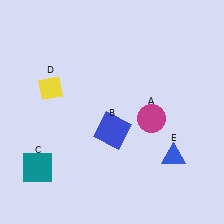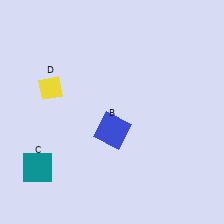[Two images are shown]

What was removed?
The blue triangle (E), the magenta circle (A) were removed in Image 2.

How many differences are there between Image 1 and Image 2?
There are 2 differences between the two images.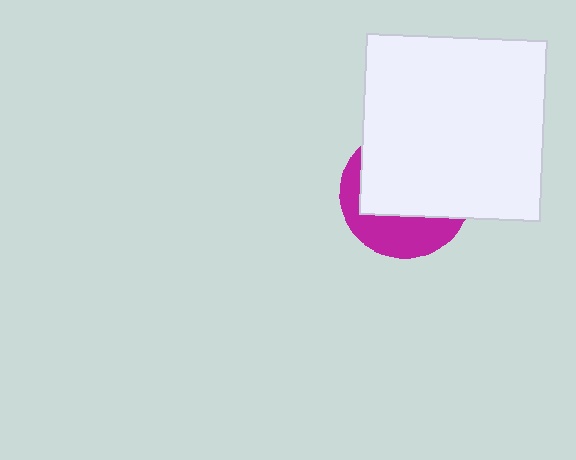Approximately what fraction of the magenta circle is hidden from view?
Roughly 64% of the magenta circle is hidden behind the white square.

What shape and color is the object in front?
The object in front is a white square.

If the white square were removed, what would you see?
You would see the complete magenta circle.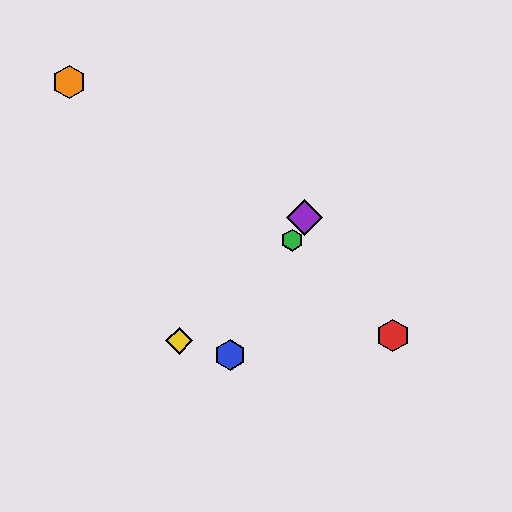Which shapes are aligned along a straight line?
The blue hexagon, the green hexagon, the purple diamond are aligned along a straight line.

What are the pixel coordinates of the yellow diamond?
The yellow diamond is at (179, 341).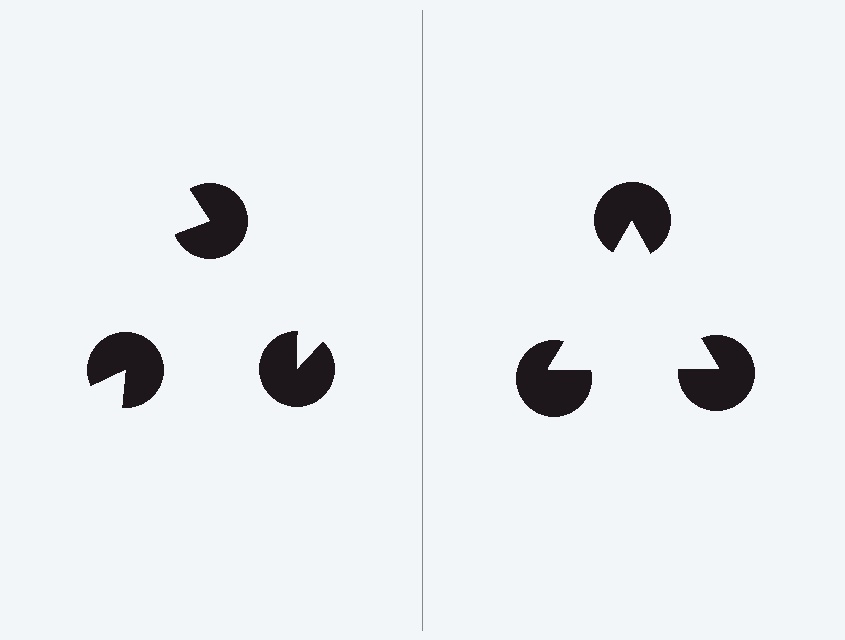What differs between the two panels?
The pac-man discs are positioned identically on both sides; only the wedge orientations differ. On the right they align to a triangle; on the left they are misaligned.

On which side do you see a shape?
An illusory triangle appears on the right side. On the left side the wedge cuts are rotated, so no coherent shape forms.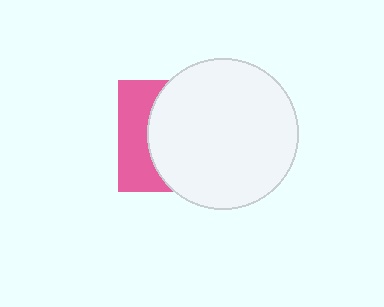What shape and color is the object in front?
The object in front is a white circle.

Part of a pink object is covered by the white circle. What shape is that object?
It is a square.